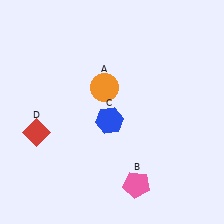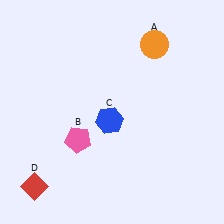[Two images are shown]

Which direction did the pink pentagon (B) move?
The pink pentagon (B) moved left.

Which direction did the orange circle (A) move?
The orange circle (A) moved right.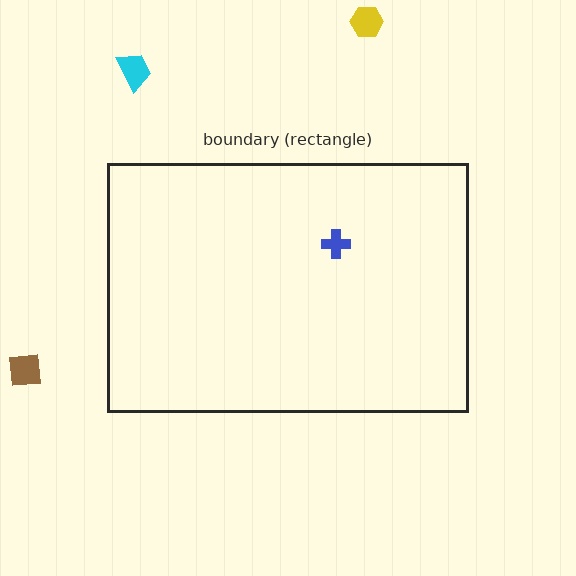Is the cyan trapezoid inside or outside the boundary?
Outside.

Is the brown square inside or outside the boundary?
Outside.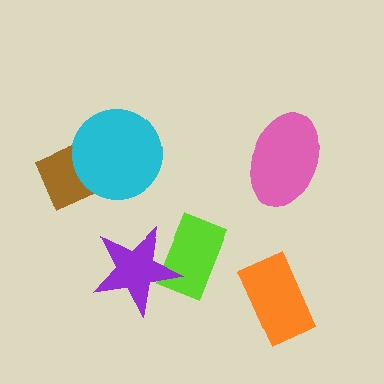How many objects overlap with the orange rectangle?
0 objects overlap with the orange rectangle.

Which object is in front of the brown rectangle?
The cyan circle is in front of the brown rectangle.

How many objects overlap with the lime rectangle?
1 object overlaps with the lime rectangle.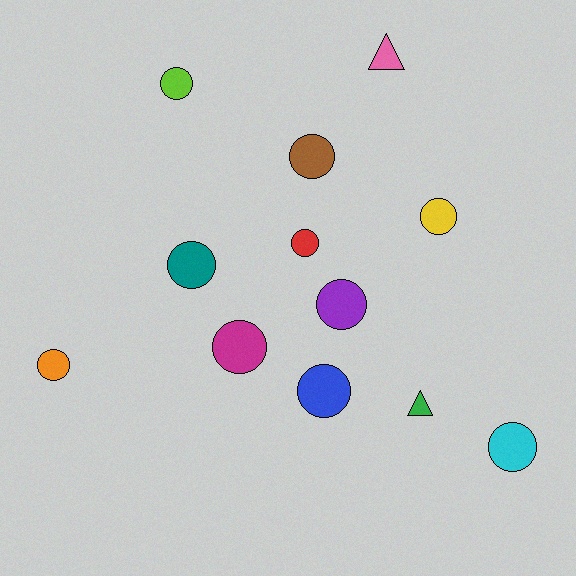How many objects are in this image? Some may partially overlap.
There are 12 objects.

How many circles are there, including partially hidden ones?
There are 10 circles.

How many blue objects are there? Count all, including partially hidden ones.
There is 1 blue object.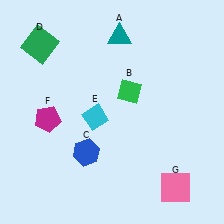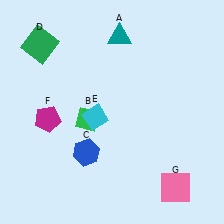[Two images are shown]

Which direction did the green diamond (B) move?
The green diamond (B) moved left.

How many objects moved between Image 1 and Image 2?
1 object moved between the two images.